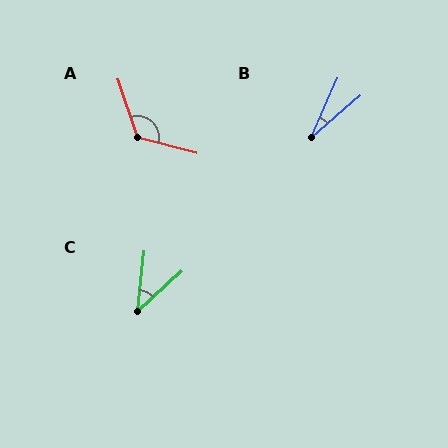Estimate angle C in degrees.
Approximately 42 degrees.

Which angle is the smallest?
B, at approximately 26 degrees.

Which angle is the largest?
A, at approximately 123 degrees.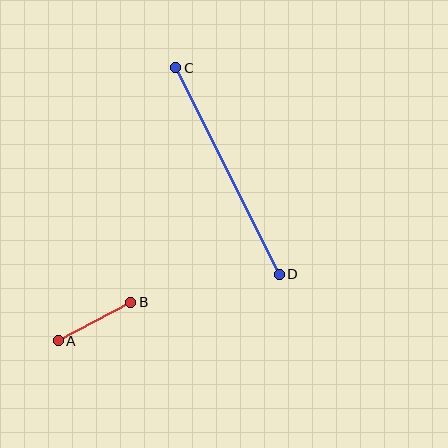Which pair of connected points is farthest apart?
Points C and D are farthest apart.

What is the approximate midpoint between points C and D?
The midpoint is at approximately (228, 171) pixels.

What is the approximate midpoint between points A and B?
The midpoint is at approximately (94, 321) pixels.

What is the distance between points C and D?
The distance is approximately 231 pixels.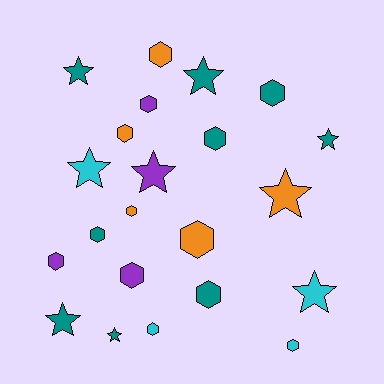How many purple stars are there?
There is 1 purple star.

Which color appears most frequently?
Teal, with 9 objects.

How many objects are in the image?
There are 22 objects.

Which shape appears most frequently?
Hexagon, with 13 objects.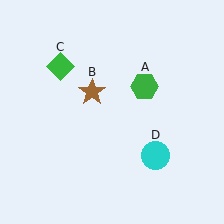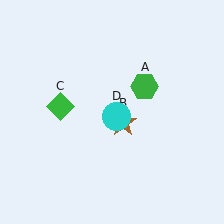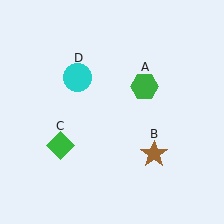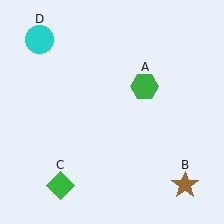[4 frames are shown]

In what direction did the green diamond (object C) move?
The green diamond (object C) moved down.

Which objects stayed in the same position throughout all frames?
Green hexagon (object A) remained stationary.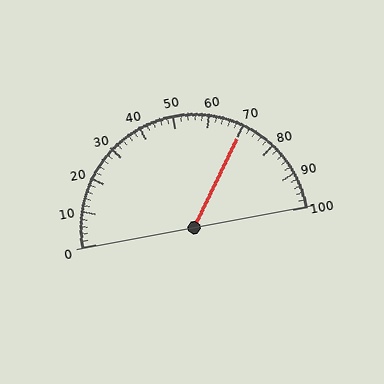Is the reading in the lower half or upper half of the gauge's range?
The reading is in the upper half of the range (0 to 100).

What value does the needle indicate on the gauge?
The needle indicates approximately 70.